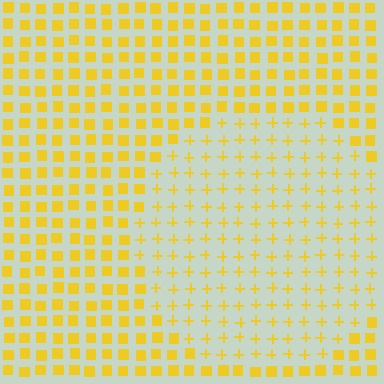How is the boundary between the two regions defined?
The boundary is defined by a change in element shape: plus signs inside vs. squares outside. All elements share the same color and spacing.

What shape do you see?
I see a circle.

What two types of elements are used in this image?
The image uses plus signs inside the circle region and squares outside it.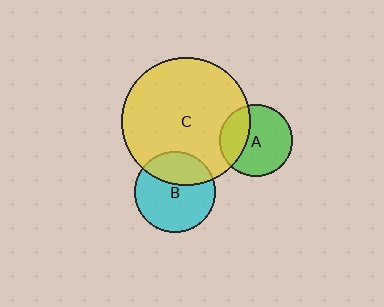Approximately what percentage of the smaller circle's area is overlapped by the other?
Approximately 35%.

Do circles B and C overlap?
Yes.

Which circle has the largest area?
Circle C (yellow).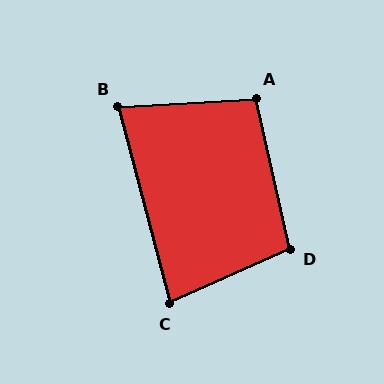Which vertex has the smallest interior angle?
B, at approximately 79 degrees.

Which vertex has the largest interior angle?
D, at approximately 101 degrees.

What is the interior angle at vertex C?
Approximately 81 degrees (acute).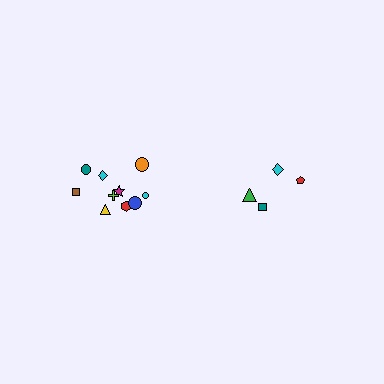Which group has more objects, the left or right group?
The left group.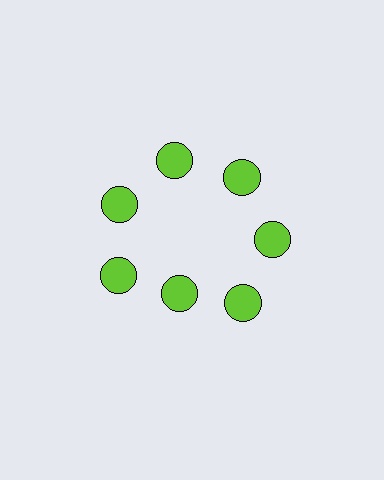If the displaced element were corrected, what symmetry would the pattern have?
It would have 7-fold rotational symmetry — the pattern would map onto itself every 51 degrees.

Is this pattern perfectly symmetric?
No. The 7 lime circles are arranged in a ring, but one element near the 6 o'clock position is pulled inward toward the center, breaking the 7-fold rotational symmetry.